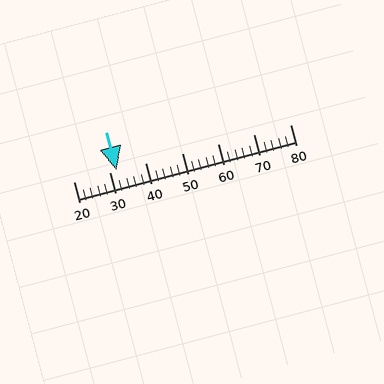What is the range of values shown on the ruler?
The ruler shows values from 20 to 80.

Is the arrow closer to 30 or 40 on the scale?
The arrow is closer to 30.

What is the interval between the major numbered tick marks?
The major tick marks are spaced 10 units apart.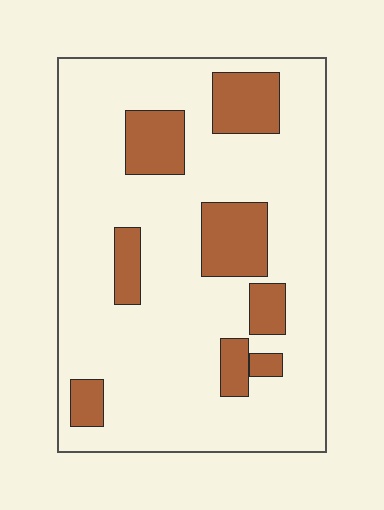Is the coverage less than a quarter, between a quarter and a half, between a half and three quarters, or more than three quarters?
Less than a quarter.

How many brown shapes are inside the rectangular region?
8.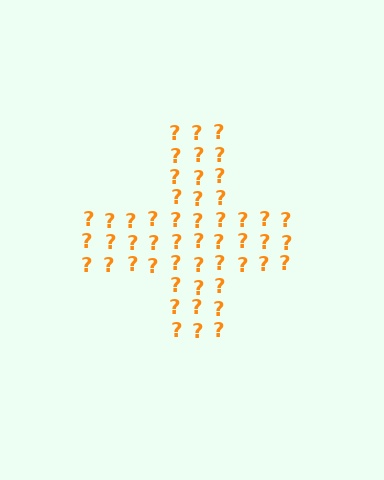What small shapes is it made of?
It is made of small question marks.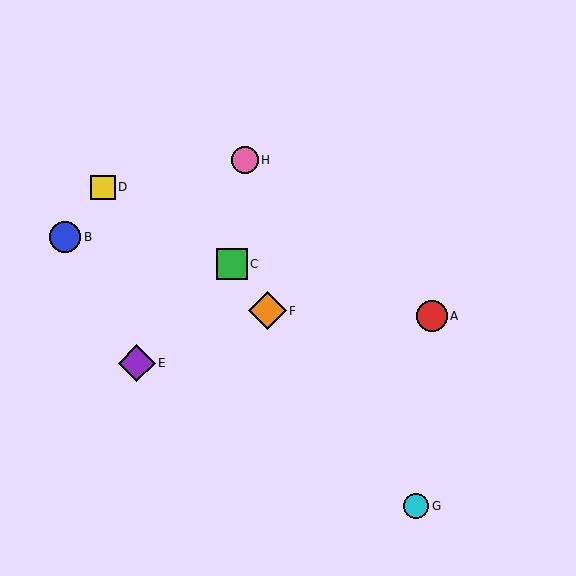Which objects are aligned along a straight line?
Objects C, F, G are aligned along a straight line.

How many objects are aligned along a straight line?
3 objects (C, F, G) are aligned along a straight line.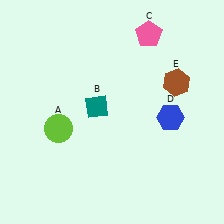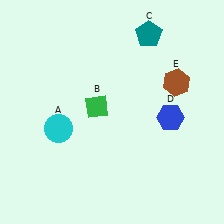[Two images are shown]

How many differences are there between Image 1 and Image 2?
There are 3 differences between the two images.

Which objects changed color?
A changed from lime to cyan. B changed from teal to green. C changed from pink to teal.